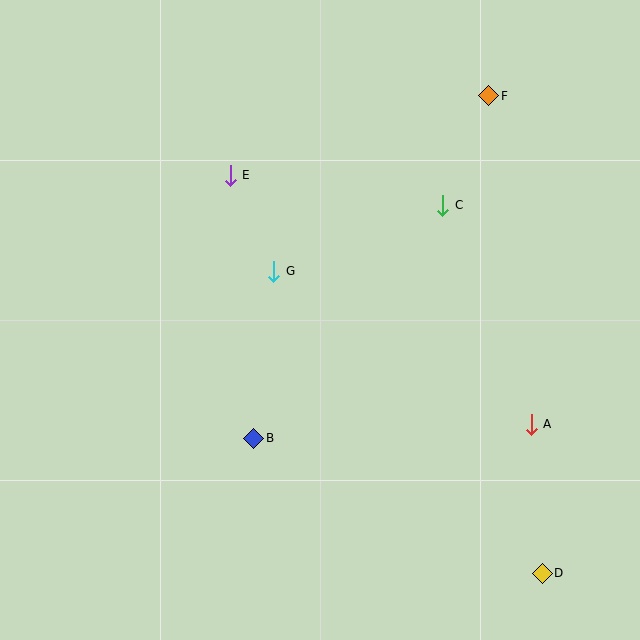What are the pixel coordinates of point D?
Point D is at (542, 573).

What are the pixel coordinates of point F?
Point F is at (489, 96).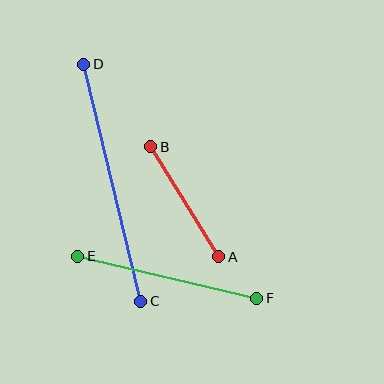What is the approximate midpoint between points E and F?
The midpoint is at approximately (167, 277) pixels.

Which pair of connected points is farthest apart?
Points C and D are farthest apart.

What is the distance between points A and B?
The distance is approximately 129 pixels.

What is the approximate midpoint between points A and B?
The midpoint is at approximately (185, 202) pixels.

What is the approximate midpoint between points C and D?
The midpoint is at approximately (112, 183) pixels.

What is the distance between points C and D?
The distance is approximately 244 pixels.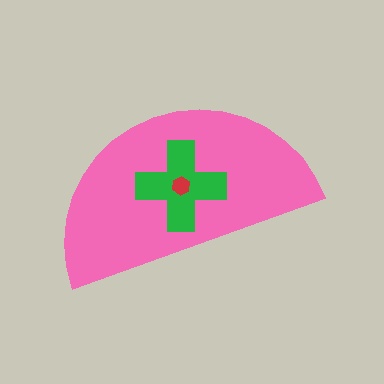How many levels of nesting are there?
3.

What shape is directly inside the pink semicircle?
The green cross.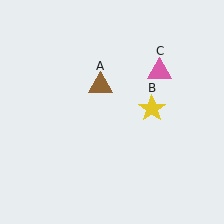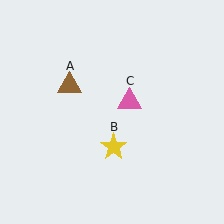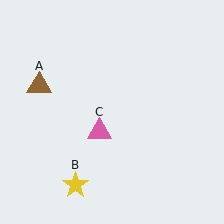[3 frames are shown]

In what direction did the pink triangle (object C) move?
The pink triangle (object C) moved down and to the left.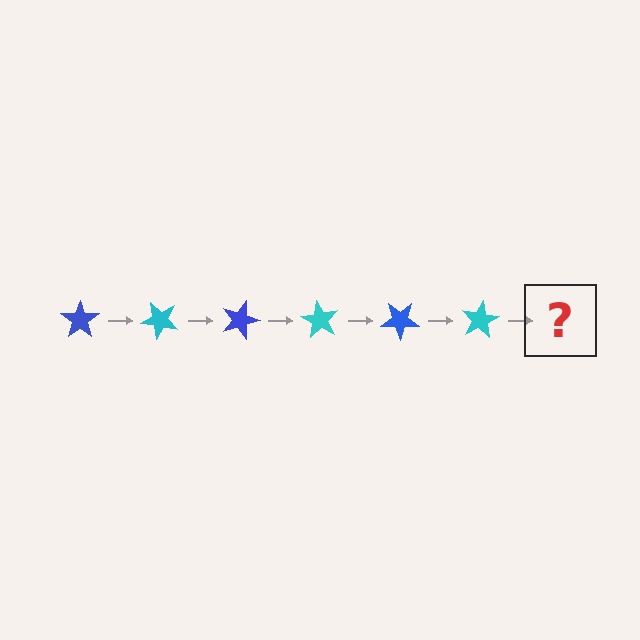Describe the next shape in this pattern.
It should be a blue star, rotated 270 degrees from the start.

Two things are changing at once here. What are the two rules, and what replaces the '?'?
The two rules are that it rotates 45 degrees each step and the color cycles through blue and cyan. The '?' should be a blue star, rotated 270 degrees from the start.